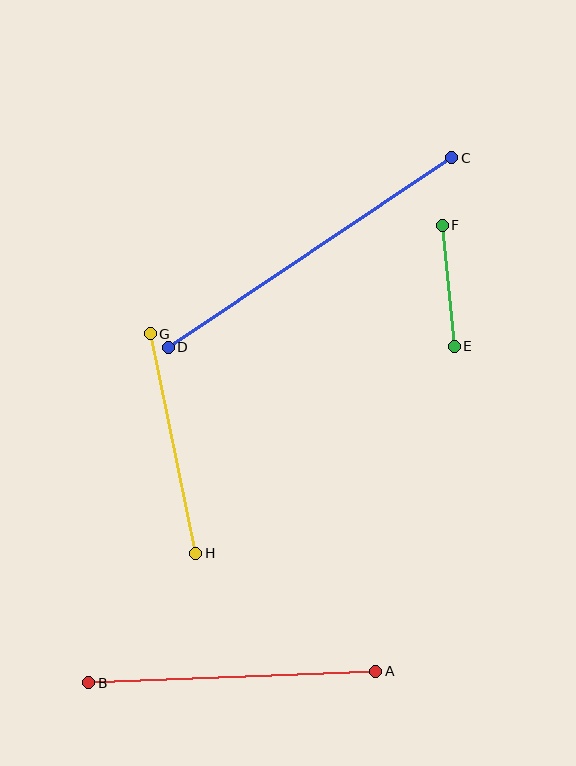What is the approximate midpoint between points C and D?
The midpoint is at approximately (310, 252) pixels.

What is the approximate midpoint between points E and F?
The midpoint is at approximately (448, 286) pixels.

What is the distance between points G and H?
The distance is approximately 224 pixels.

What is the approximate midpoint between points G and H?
The midpoint is at approximately (173, 443) pixels.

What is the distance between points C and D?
The distance is approximately 341 pixels.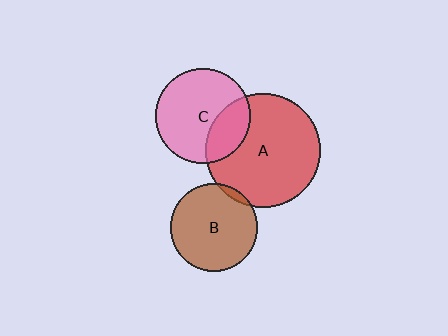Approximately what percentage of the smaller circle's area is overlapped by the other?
Approximately 5%.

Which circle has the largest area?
Circle A (red).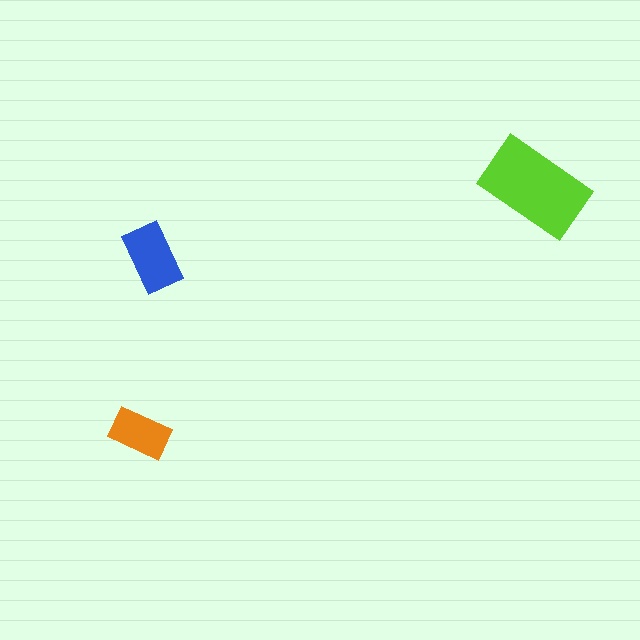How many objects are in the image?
There are 3 objects in the image.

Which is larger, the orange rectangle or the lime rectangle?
The lime one.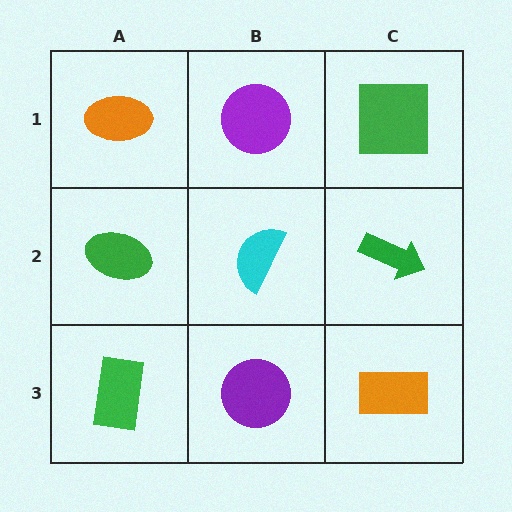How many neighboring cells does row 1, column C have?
2.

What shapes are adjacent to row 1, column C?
A green arrow (row 2, column C), a purple circle (row 1, column B).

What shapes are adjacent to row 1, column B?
A cyan semicircle (row 2, column B), an orange ellipse (row 1, column A), a green square (row 1, column C).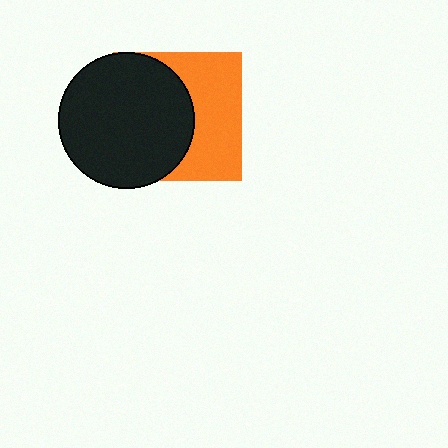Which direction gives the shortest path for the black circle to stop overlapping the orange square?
Moving left gives the shortest separation.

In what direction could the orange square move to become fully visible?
The orange square could move right. That would shift it out from behind the black circle entirely.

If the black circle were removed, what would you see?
You would see the complete orange square.